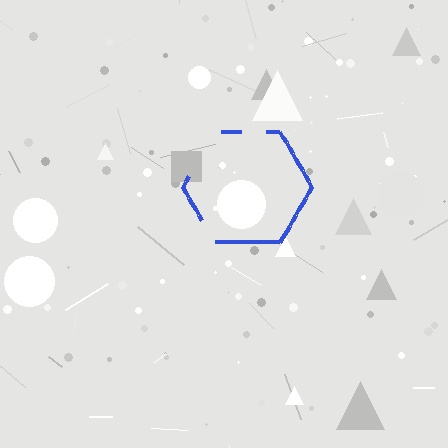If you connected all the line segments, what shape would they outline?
They would outline a hexagon.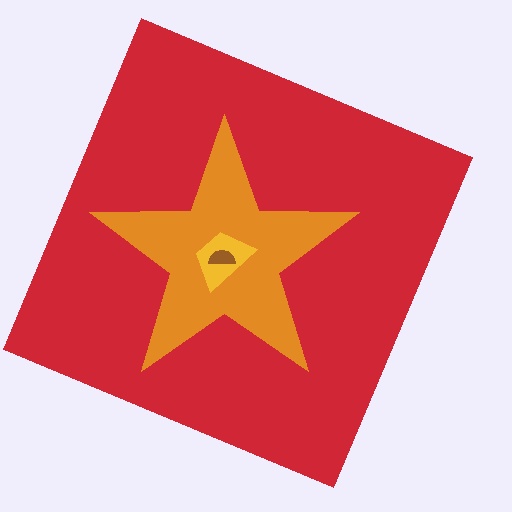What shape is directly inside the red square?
The orange star.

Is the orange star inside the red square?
Yes.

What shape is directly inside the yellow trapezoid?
The brown semicircle.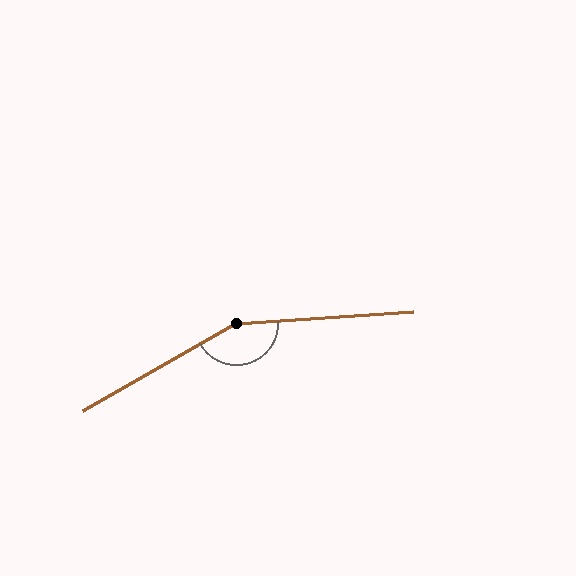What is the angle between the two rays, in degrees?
Approximately 154 degrees.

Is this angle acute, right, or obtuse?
It is obtuse.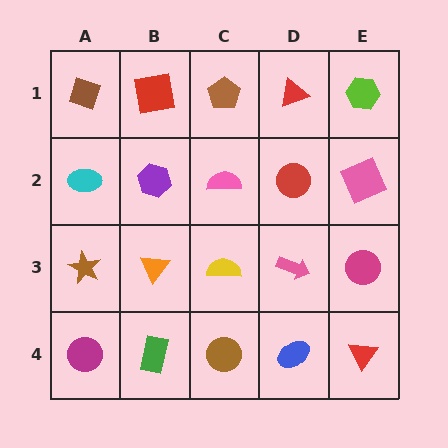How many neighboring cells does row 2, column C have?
4.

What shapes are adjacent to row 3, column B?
A purple hexagon (row 2, column B), a green rectangle (row 4, column B), a brown star (row 3, column A), a yellow semicircle (row 3, column C).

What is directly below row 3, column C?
A brown circle.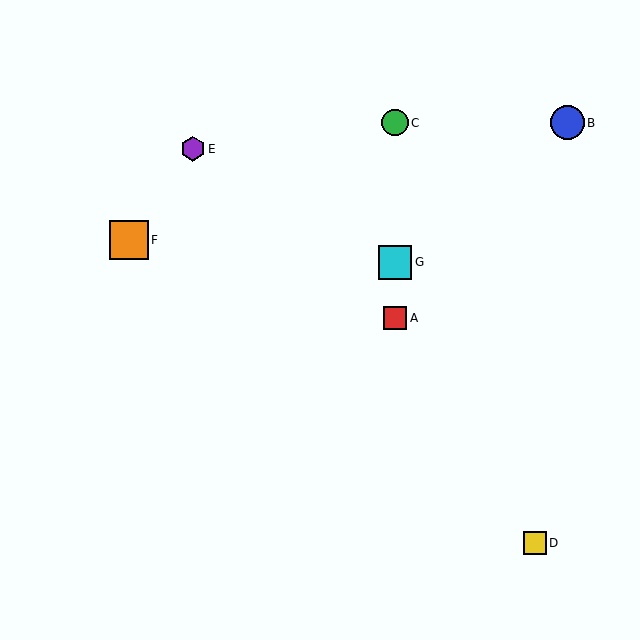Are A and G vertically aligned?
Yes, both are at x≈395.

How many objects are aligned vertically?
3 objects (A, C, G) are aligned vertically.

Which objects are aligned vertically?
Objects A, C, G are aligned vertically.